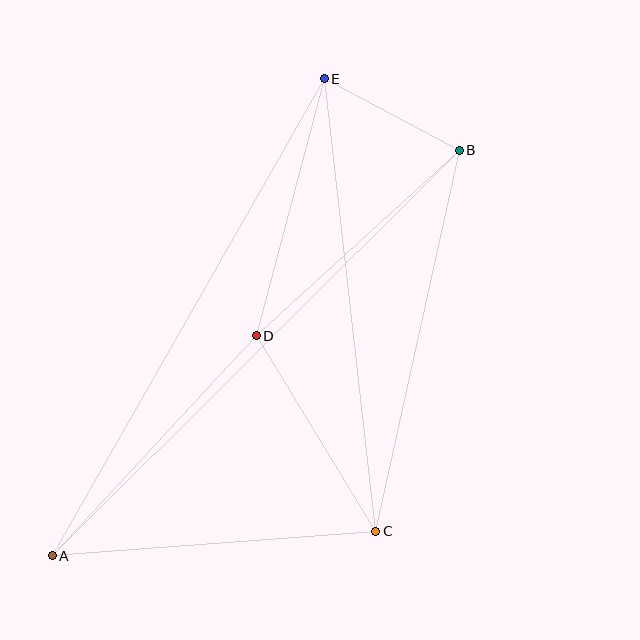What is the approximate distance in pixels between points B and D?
The distance between B and D is approximately 275 pixels.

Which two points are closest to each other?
Points B and E are closest to each other.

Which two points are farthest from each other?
Points A and B are farthest from each other.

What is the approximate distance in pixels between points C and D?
The distance between C and D is approximately 229 pixels.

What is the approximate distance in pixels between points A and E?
The distance between A and E is approximately 550 pixels.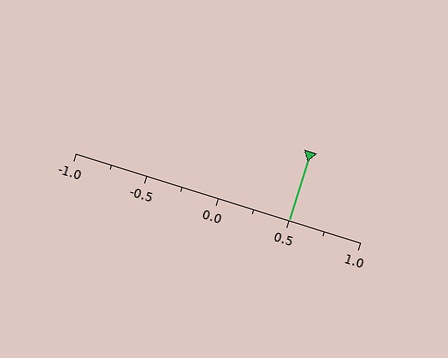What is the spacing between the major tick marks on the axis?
The major ticks are spaced 0.5 apart.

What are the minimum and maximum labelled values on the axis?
The axis runs from -1.0 to 1.0.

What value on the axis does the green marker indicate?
The marker indicates approximately 0.5.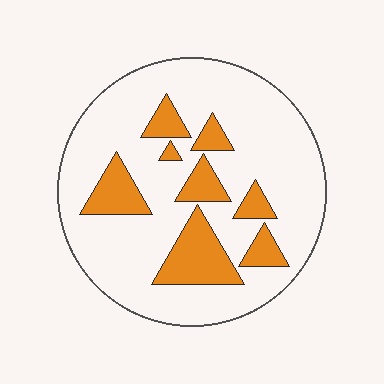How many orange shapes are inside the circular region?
8.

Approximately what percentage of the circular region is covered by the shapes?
Approximately 20%.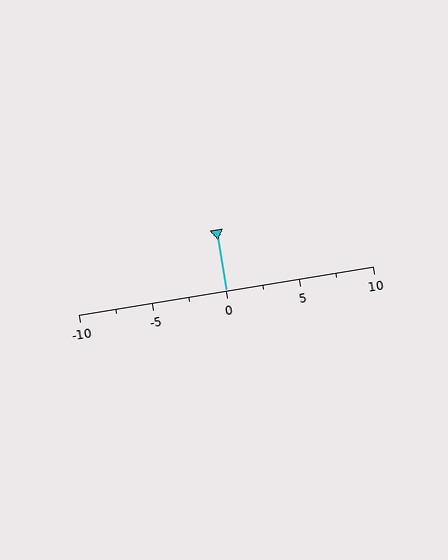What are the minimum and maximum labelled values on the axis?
The axis runs from -10 to 10.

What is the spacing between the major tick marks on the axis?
The major ticks are spaced 5 apart.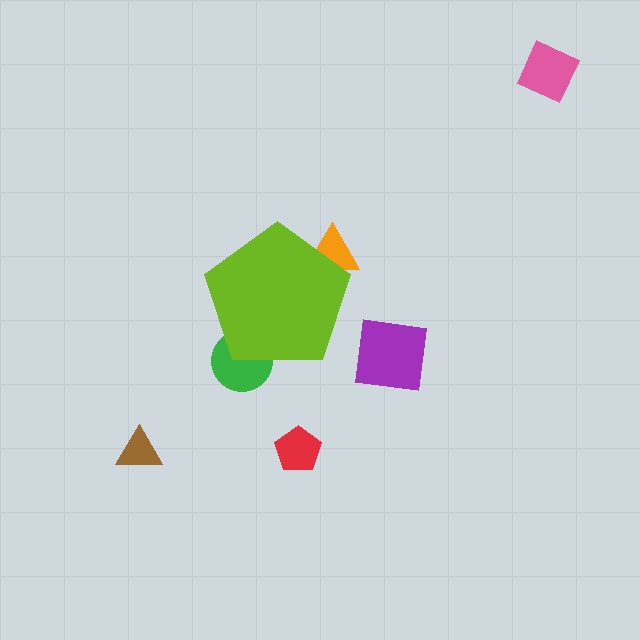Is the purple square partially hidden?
No, the purple square is fully visible.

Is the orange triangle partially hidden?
Yes, the orange triangle is partially hidden behind the lime pentagon.